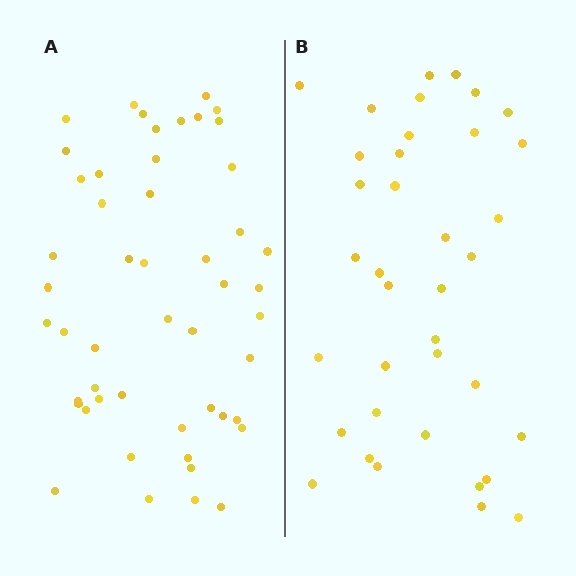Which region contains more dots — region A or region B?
Region A (the left region) has more dots.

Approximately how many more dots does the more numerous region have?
Region A has approximately 15 more dots than region B.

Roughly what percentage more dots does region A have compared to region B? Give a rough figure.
About 35% more.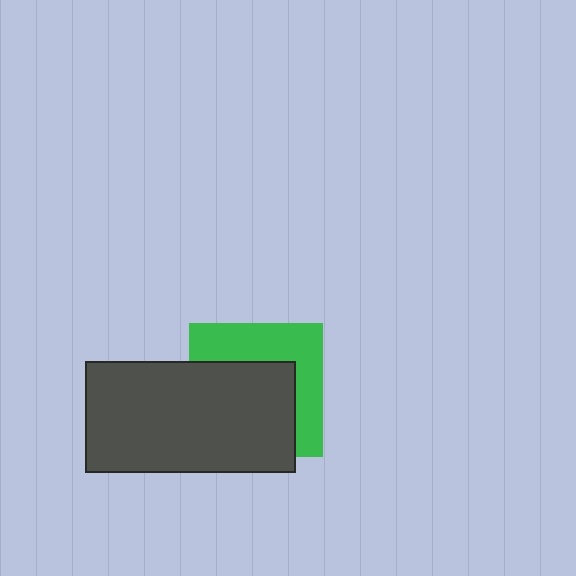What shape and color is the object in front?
The object in front is a dark gray rectangle.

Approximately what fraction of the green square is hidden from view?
Roughly 57% of the green square is hidden behind the dark gray rectangle.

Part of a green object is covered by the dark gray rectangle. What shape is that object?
It is a square.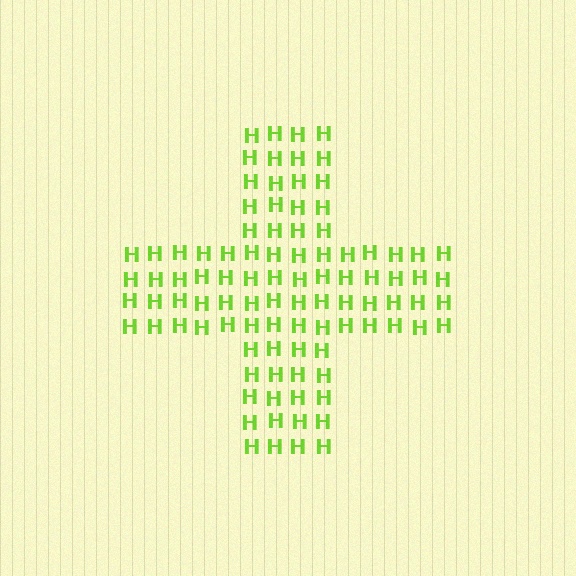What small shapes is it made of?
It is made of small letter H's.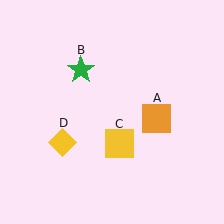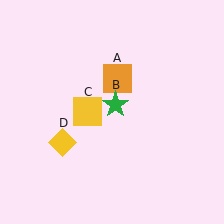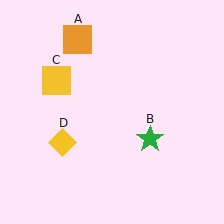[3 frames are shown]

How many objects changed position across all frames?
3 objects changed position: orange square (object A), green star (object B), yellow square (object C).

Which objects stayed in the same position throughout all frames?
Yellow diamond (object D) remained stationary.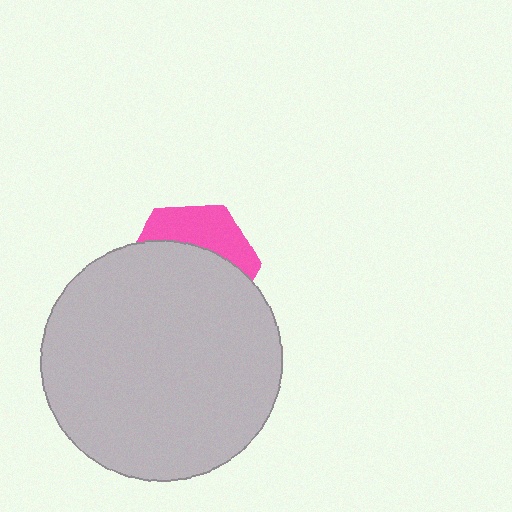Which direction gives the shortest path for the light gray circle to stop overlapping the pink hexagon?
Moving down gives the shortest separation.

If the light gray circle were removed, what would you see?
You would see the complete pink hexagon.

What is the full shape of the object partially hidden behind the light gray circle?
The partially hidden object is a pink hexagon.